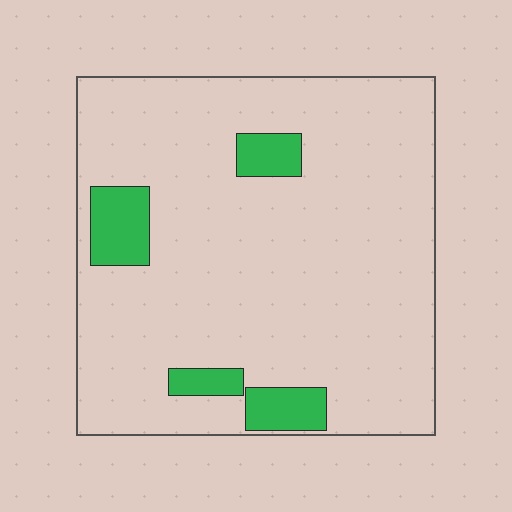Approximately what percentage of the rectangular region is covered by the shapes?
Approximately 10%.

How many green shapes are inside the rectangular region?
4.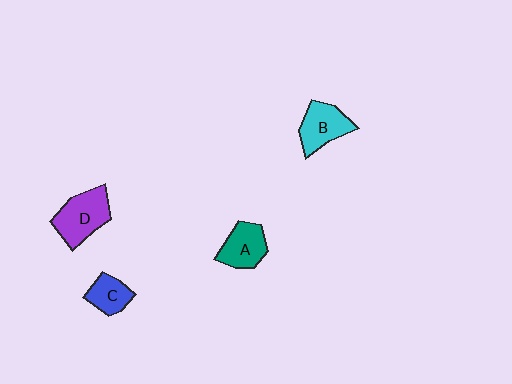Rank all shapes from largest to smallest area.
From largest to smallest: D (purple), B (cyan), A (teal), C (blue).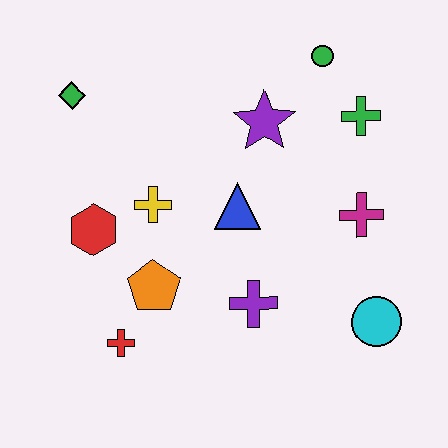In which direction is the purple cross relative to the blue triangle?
The purple cross is below the blue triangle.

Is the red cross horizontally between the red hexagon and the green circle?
Yes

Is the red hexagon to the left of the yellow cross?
Yes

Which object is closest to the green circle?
The green cross is closest to the green circle.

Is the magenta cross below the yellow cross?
Yes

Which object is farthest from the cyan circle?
The green diamond is farthest from the cyan circle.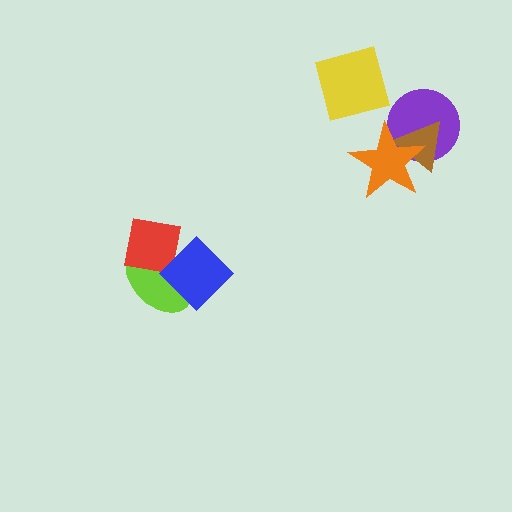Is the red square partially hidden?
Yes, it is partially covered by another shape.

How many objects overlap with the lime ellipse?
2 objects overlap with the lime ellipse.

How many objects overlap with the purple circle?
2 objects overlap with the purple circle.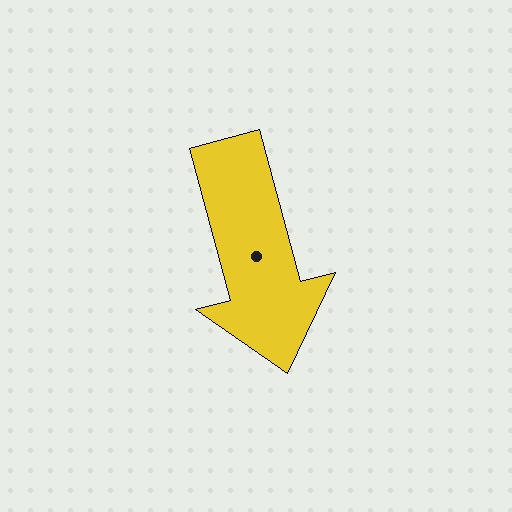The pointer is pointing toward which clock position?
Roughly 6 o'clock.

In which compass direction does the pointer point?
South.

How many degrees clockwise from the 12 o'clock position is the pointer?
Approximately 165 degrees.